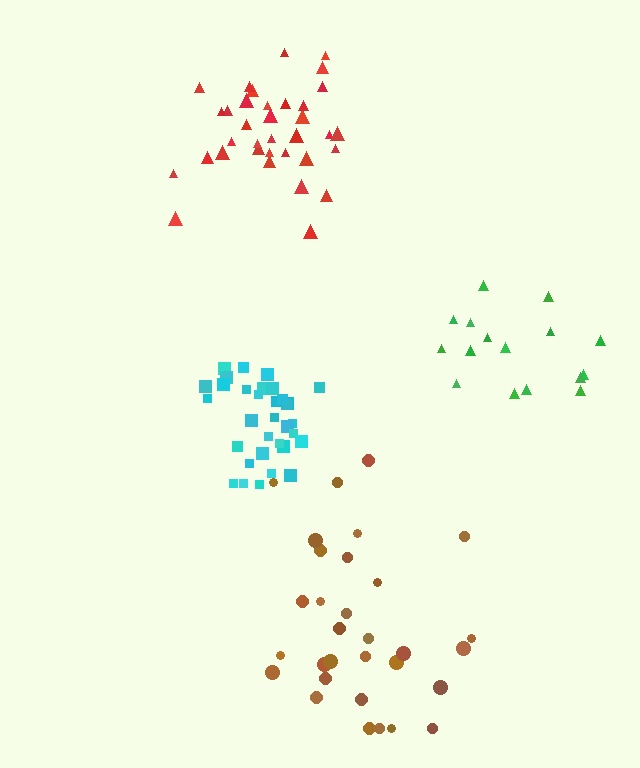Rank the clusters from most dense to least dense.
cyan, red, green, brown.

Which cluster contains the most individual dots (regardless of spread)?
Red (35).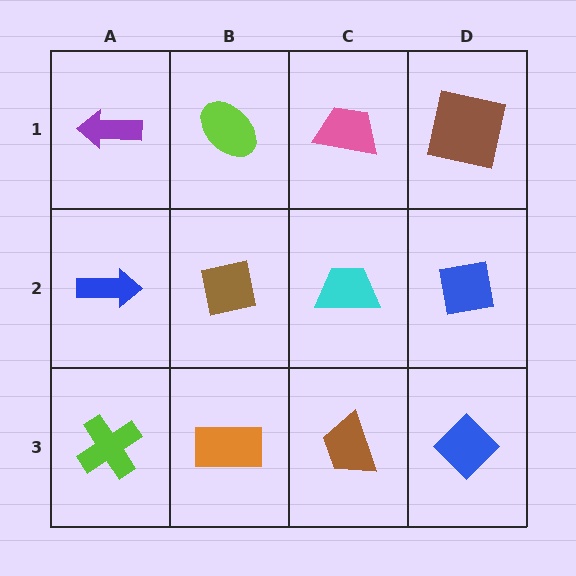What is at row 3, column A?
A lime cross.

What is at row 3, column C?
A brown trapezoid.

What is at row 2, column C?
A cyan trapezoid.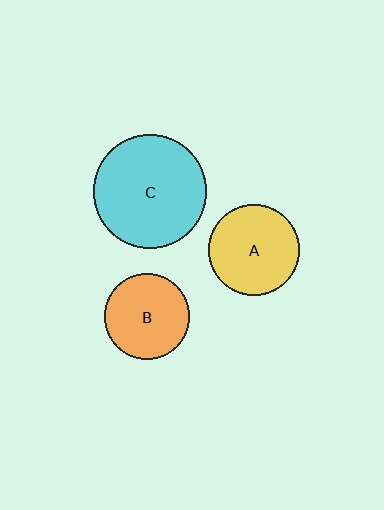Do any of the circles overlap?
No, none of the circles overlap.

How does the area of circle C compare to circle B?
Approximately 1.8 times.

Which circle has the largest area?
Circle C (cyan).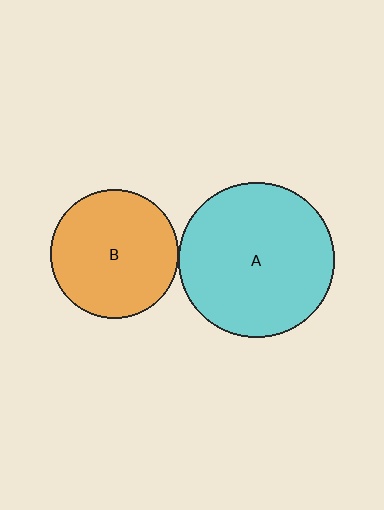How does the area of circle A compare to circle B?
Approximately 1.5 times.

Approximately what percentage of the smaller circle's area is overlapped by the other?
Approximately 5%.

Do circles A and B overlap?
Yes.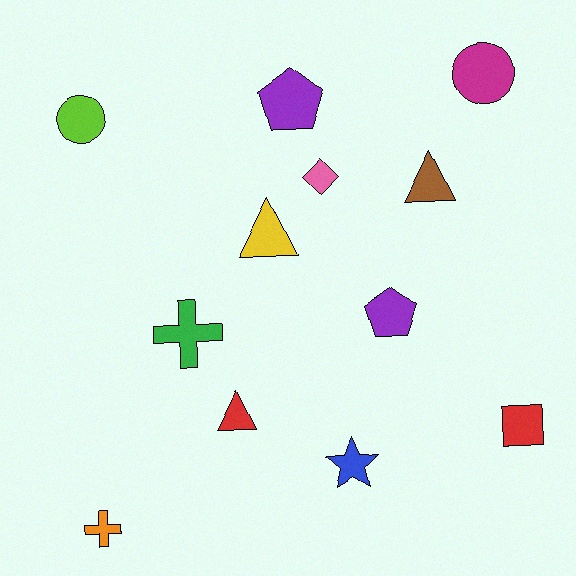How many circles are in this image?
There are 2 circles.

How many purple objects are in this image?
There are 2 purple objects.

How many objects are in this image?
There are 12 objects.